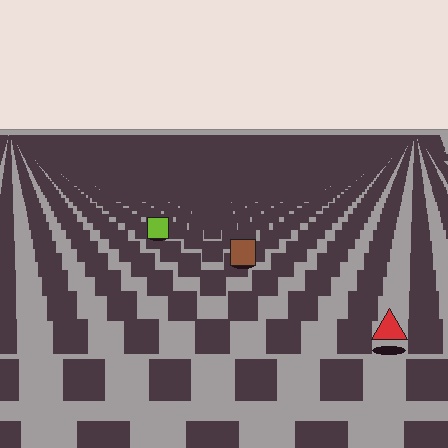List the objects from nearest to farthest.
From nearest to farthest: the red triangle, the brown square, the lime square.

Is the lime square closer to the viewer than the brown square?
No. The brown square is closer — you can tell from the texture gradient: the ground texture is coarser near it.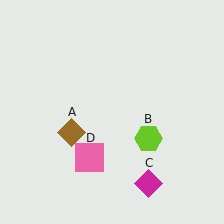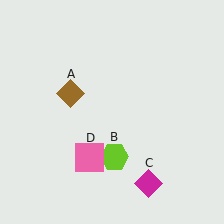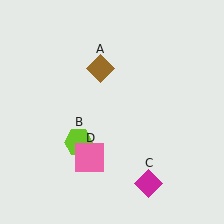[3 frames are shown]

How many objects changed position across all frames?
2 objects changed position: brown diamond (object A), lime hexagon (object B).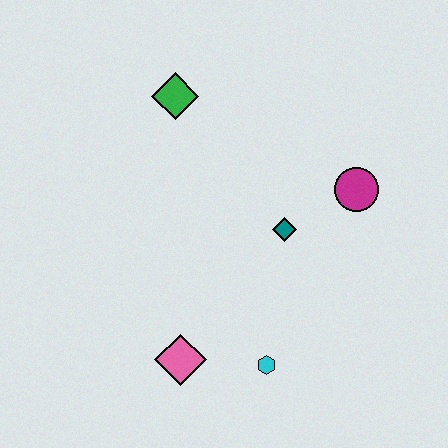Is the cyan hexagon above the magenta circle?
No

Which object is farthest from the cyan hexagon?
The green diamond is farthest from the cyan hexagon.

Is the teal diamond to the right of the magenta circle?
No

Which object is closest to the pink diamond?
The cyan hexagon is closest to the pink diamond.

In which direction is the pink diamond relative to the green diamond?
The pink diamond is below the green diamond.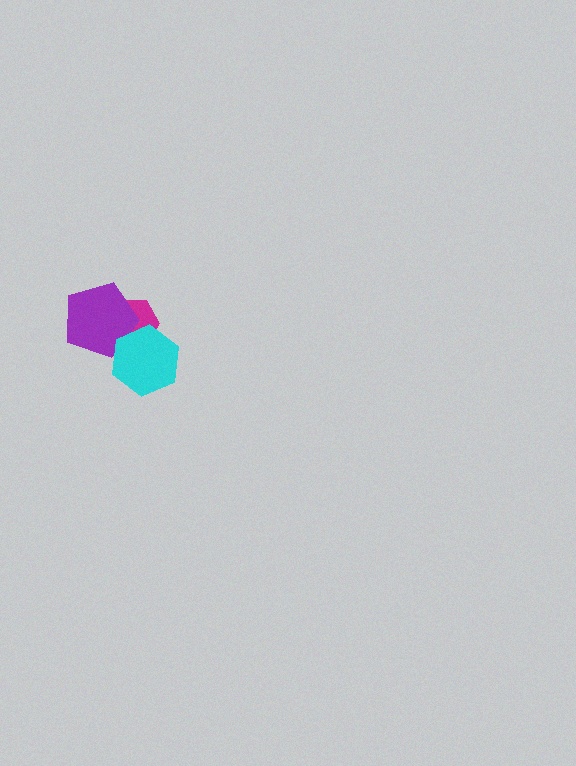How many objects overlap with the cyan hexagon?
2 objects overlap with the cyan hexagon.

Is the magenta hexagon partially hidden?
Yes, it is partially covered by another shape.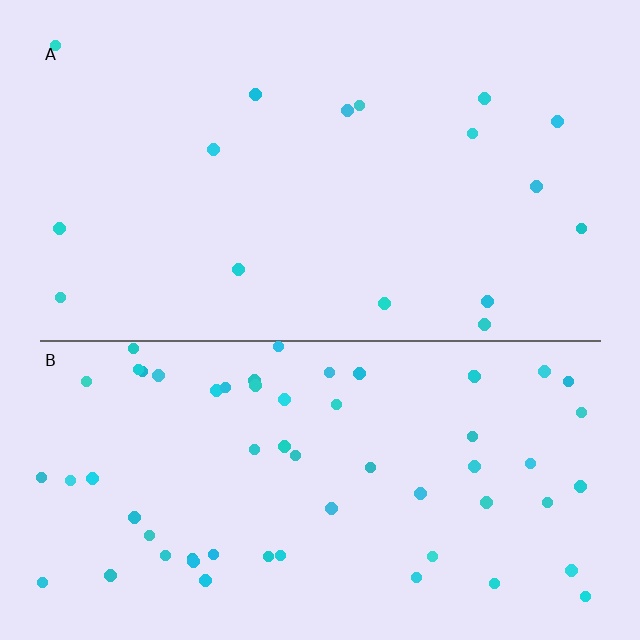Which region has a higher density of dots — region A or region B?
B (the bottom).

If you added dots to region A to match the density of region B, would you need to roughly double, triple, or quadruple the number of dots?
Approximately quadruple.